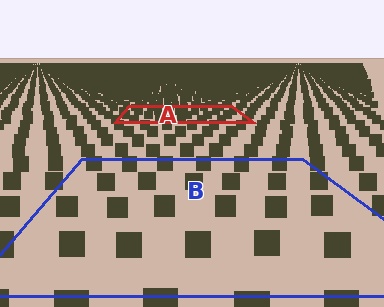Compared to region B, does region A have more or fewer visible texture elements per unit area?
Region A has more texture elements per unit area — they are packed more densely because it is farther away.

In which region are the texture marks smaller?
The texture marks are smaller in region A, because it is farther away.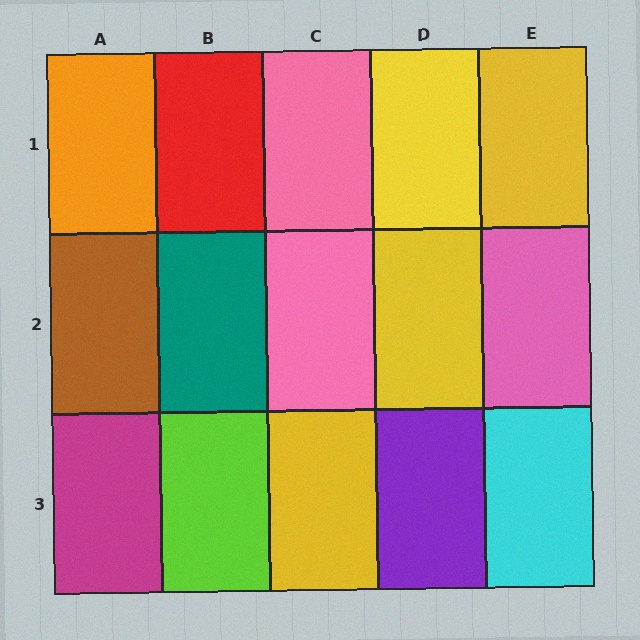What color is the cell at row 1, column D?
Yellow.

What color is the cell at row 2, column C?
Pink.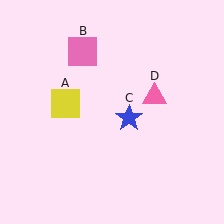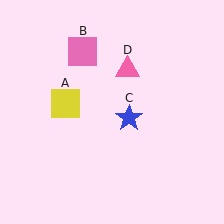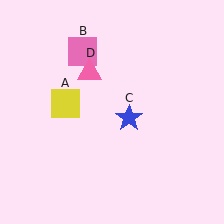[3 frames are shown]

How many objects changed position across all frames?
1 object changed position: pink triangle (object D).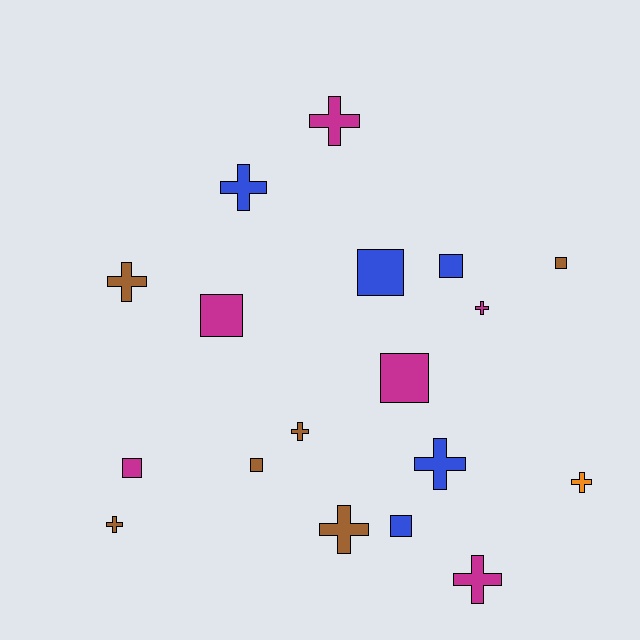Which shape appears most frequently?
Cross, with 10 objects.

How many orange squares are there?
There are no orange squares.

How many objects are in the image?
There are 18 objects.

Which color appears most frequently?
Magenta, with 6 objects.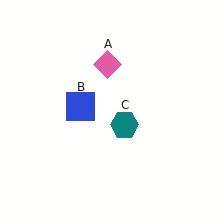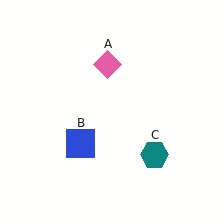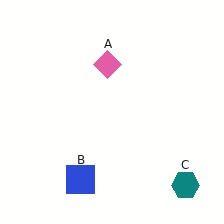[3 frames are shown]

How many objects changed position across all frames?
2 objects changed position: blue square (object B), teal hexagon (object C).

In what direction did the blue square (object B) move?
The blue square (object B) moved down.